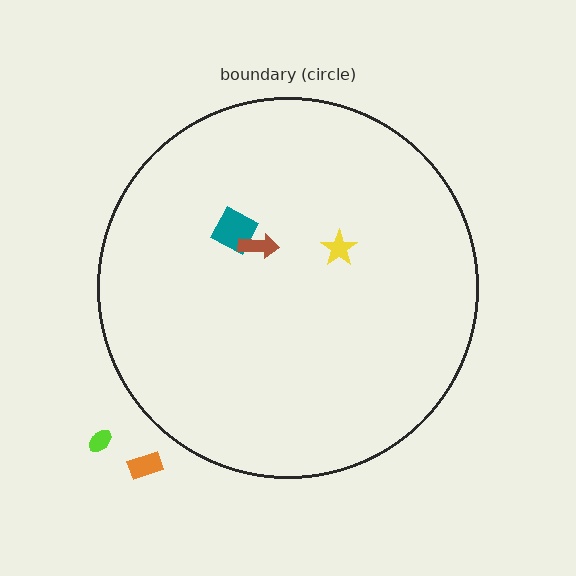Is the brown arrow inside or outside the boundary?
Inside.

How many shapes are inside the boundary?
3 inside, 2 outside.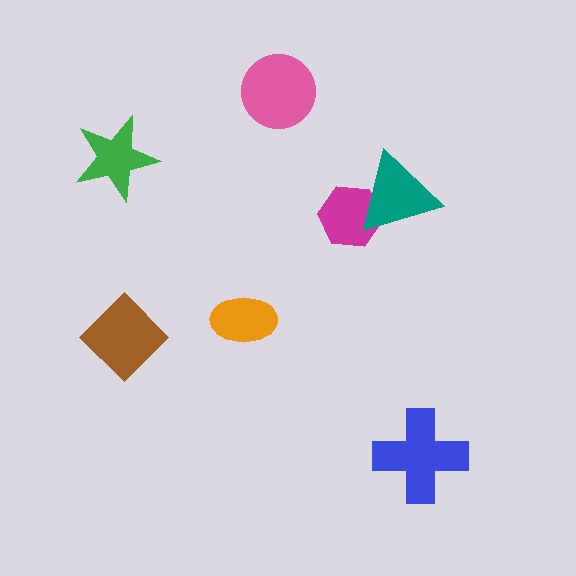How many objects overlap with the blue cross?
0 objects overlap with the blue cross.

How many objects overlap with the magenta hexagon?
1 object overlaps with the magenta hexagon.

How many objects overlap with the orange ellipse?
0 objects overlap with the orange ellipse.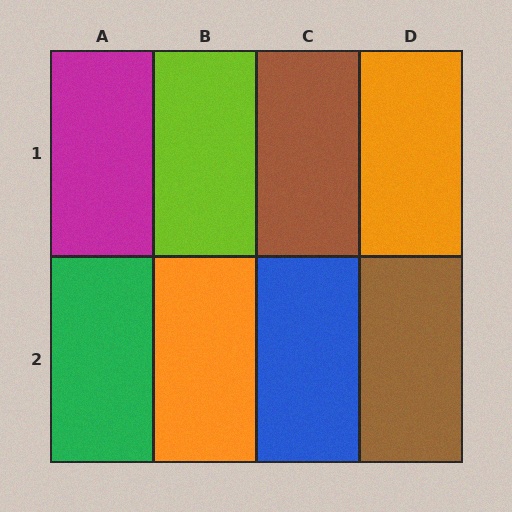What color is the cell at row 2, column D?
Brown.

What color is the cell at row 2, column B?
Orange.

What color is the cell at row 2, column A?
Green.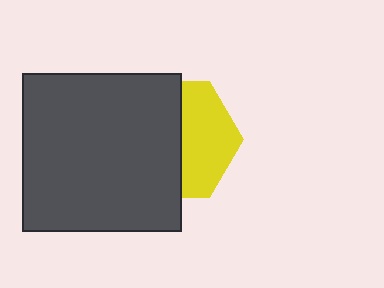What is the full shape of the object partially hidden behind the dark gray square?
The partially hidden object is a yellow hexagon.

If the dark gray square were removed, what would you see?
You would see the complete yellow hexagon.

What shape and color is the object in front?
The object in front is a dark gray square.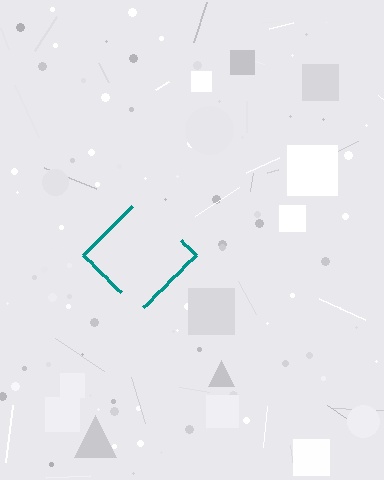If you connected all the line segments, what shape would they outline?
They would outline a diamond.